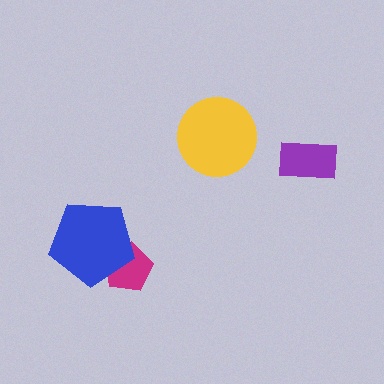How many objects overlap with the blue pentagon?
1 object overlaps with the blue pentagon.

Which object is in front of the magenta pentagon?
The blue pentagon is in front of the magenta pentagon.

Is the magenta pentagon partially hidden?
Yes, it is partially covered by another shape.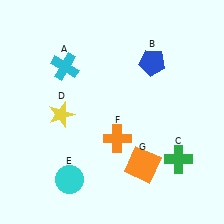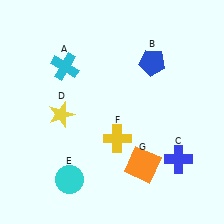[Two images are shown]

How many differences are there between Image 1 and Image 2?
There are 2 differences between the two images.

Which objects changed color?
C changed from green to blue. F changed from orange to yellow.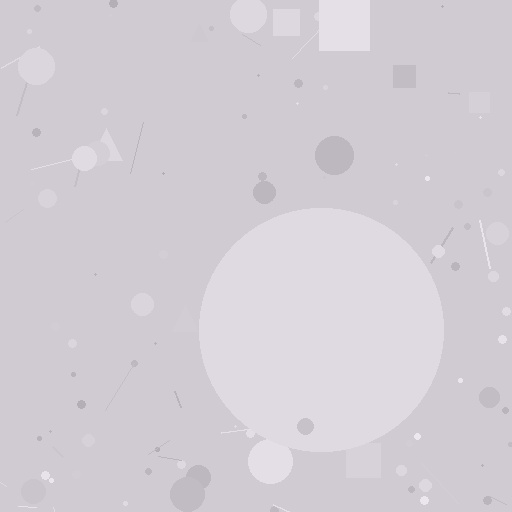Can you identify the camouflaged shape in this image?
The camouflaged shape is a circle.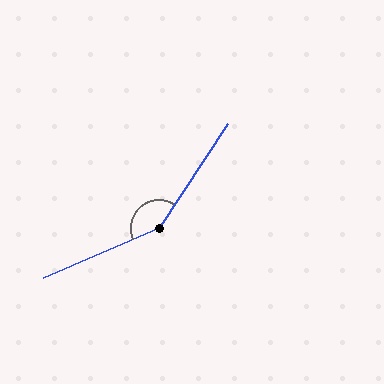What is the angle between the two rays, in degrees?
Approximately 147 degrees.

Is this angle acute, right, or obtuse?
It is obtuse.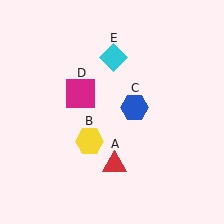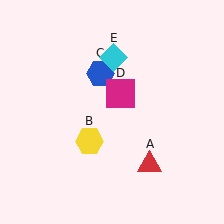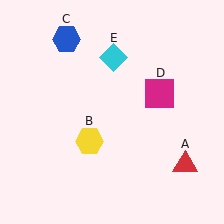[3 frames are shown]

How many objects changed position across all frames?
3 objects changed position: red triangle (object A), blue hexagon (object C), magenta square (object D).